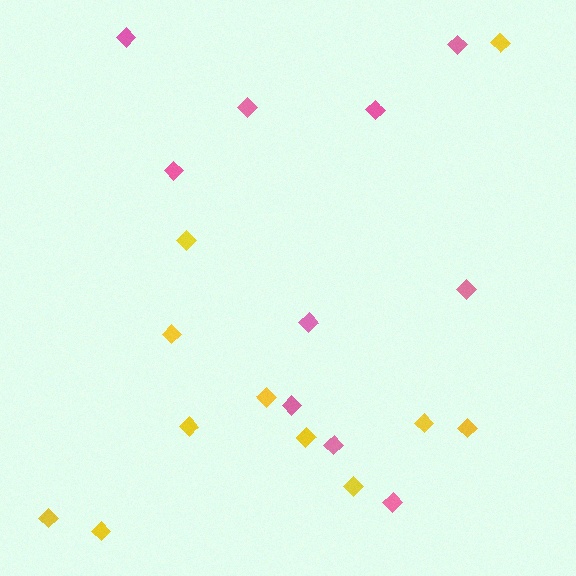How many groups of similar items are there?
There are 2 groups: one group of pink diamonds (10) and one group of yellow diamonds (11).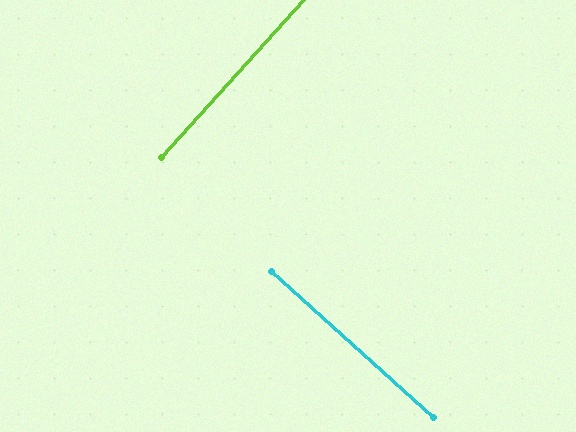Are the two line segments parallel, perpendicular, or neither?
Perpendicular — they meet at approximately 90°.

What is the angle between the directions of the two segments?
Approximately 90 degrees.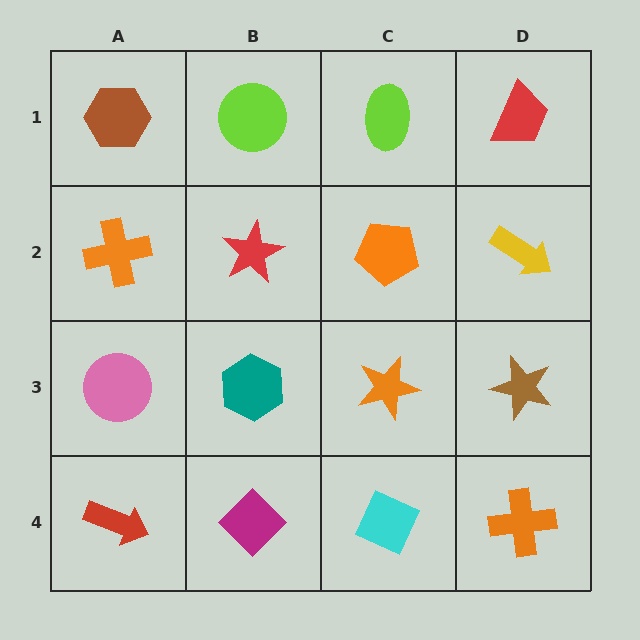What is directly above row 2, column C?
A lime ellipse.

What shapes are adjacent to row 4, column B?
A teal hexagon (row 3, column B), a red arrow (row 4, column A), a cyan diamond (row 4, column C).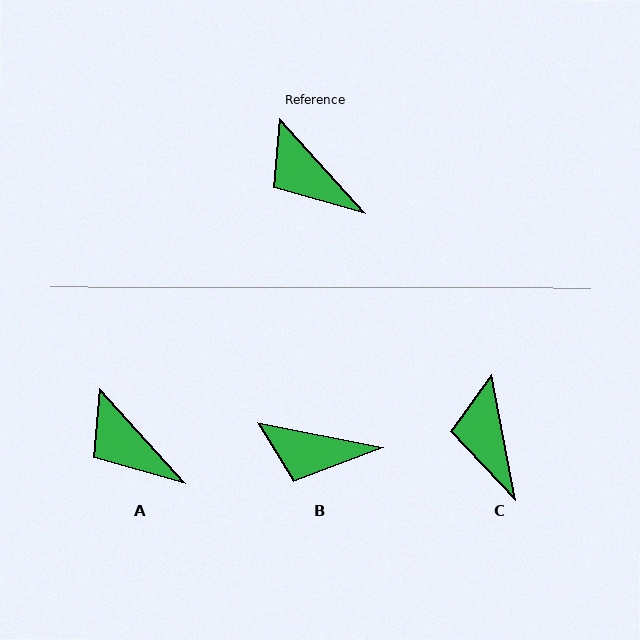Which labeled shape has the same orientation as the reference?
A.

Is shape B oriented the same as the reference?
No, it is off by about 36 degrees.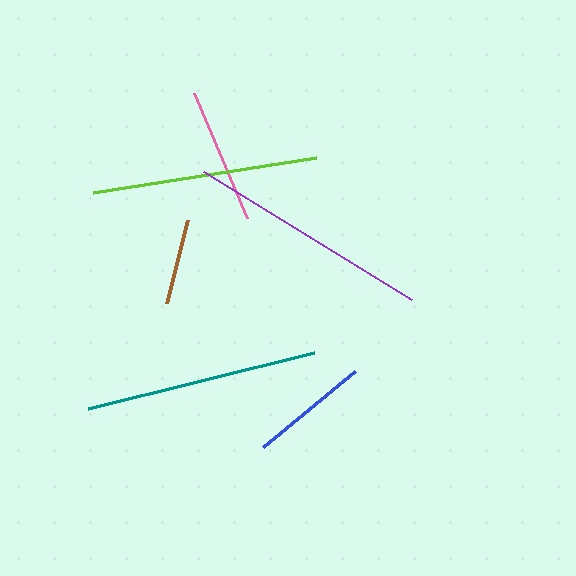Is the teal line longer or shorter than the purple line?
The purple line is longer than the teal line.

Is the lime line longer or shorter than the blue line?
The lime line is longer than the blue line.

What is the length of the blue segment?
The blue segment is approximately 119 pixels long.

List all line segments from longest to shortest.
From longest to shortest: purple, teal, lime, pink, blue, brown.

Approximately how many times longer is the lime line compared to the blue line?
The lime line is approximately 1.9 times the length of the blue line.